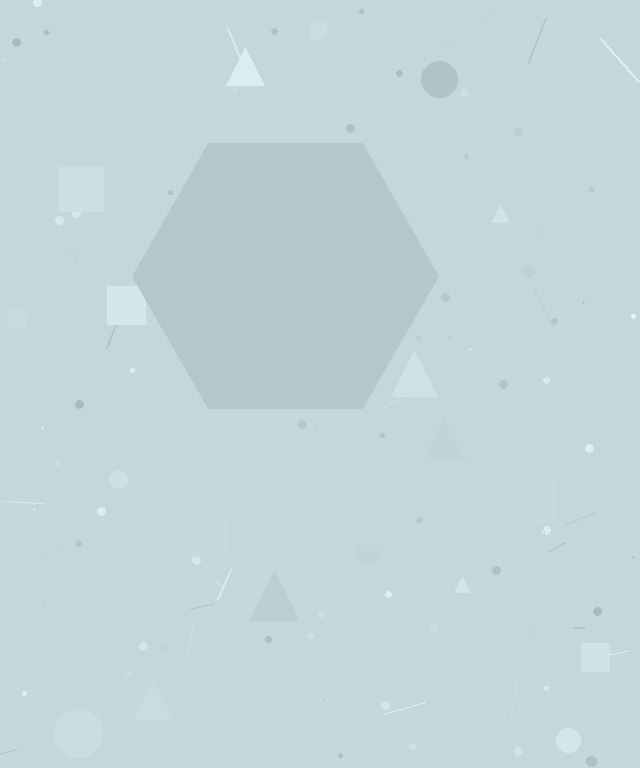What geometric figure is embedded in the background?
A hexagon is embedded in the background.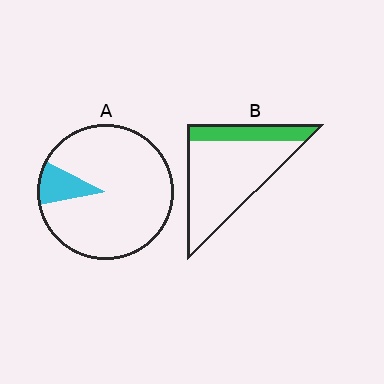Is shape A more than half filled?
No.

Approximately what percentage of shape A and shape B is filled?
A is approximately 10% and B is approximately 25%.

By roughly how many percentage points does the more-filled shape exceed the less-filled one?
By roughly 15 percentage points (B over A).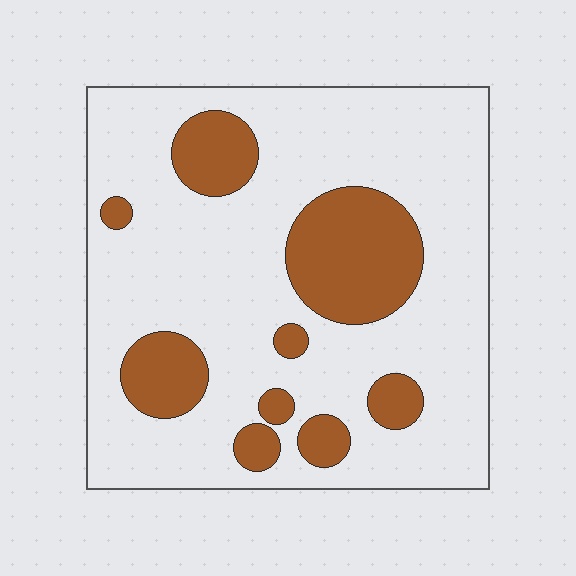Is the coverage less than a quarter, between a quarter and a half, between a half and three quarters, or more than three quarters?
Less than a quarter.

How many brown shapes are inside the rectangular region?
9.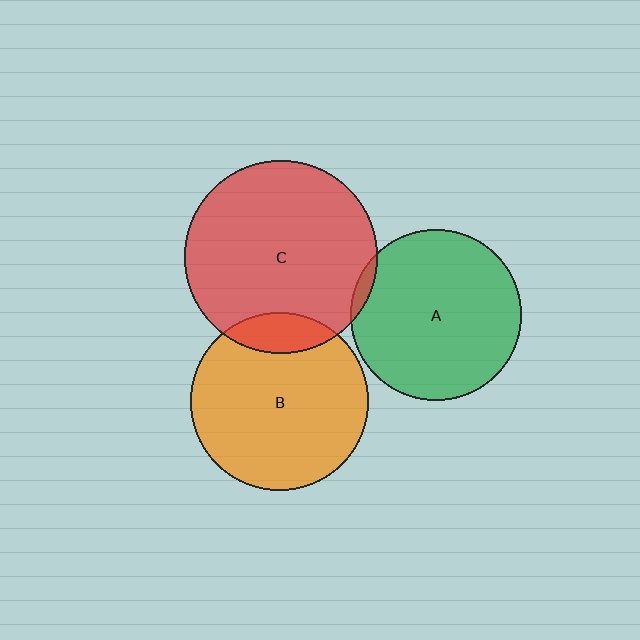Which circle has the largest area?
Circle C (red).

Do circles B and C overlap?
Yes.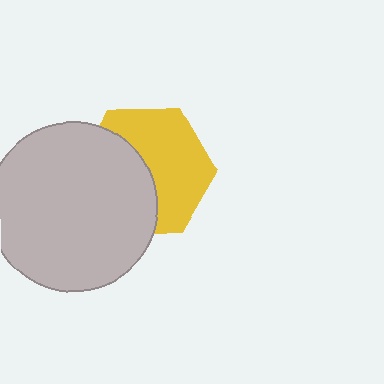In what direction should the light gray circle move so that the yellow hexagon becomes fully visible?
The light gray circle should move left. That is the shortest direction to clear the overlap and leave the yellow hexagon fully visible.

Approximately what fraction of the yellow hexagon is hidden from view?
Roughly 46% of the yellow hexagon is hidden behind the light gray circle.